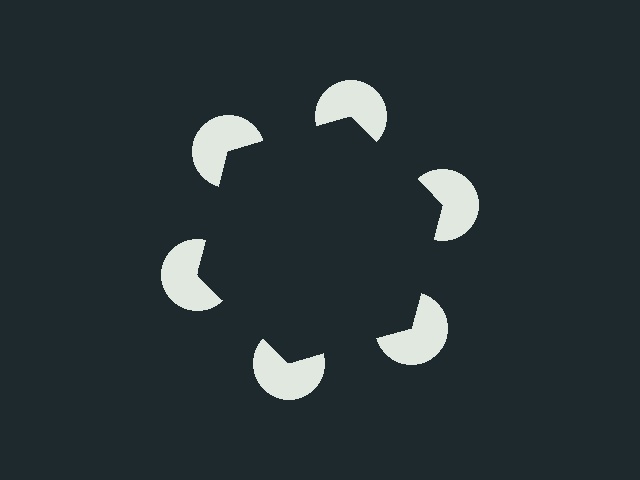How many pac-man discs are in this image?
There are 6 — one at each vertex of the illusory hexagon.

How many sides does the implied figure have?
6 sides.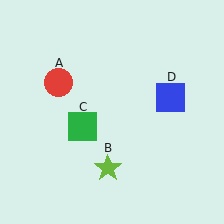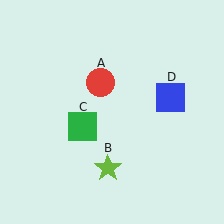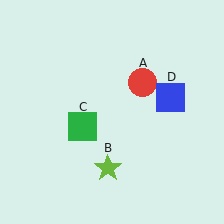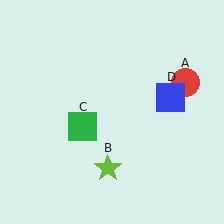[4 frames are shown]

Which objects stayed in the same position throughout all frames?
Lime star (object B) and green square (object C) and blue square (object D) remained stationary.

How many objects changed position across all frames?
1 object changed position: red circle (object A).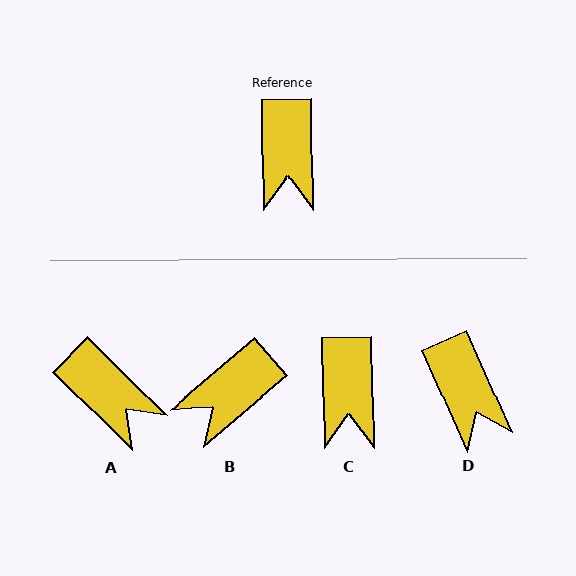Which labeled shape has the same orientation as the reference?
C.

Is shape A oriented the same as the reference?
No, it is off by about 45 degrees.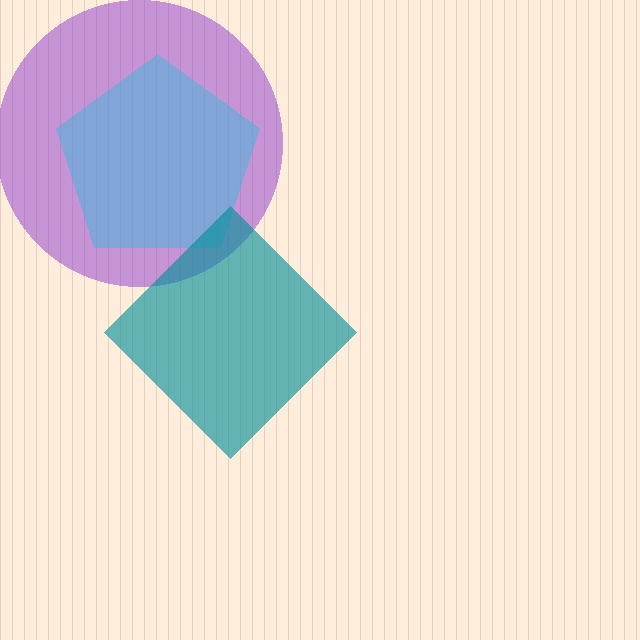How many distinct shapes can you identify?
There are 3 distinct shapes: a purple circle, a cyan pentagon, a teal diamond.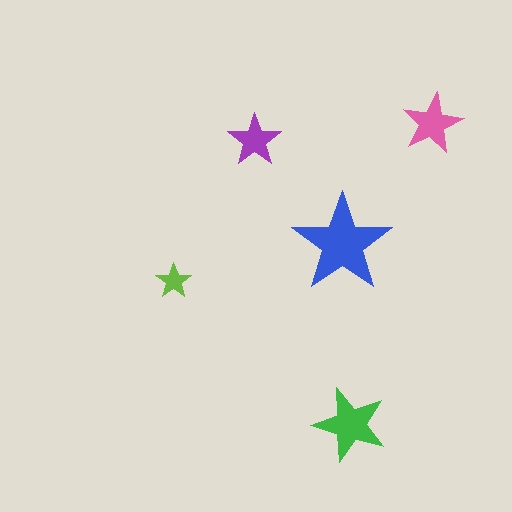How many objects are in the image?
There are 5 objects in the image.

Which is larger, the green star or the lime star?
The green one.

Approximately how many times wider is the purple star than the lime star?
About 1.5 times wider.